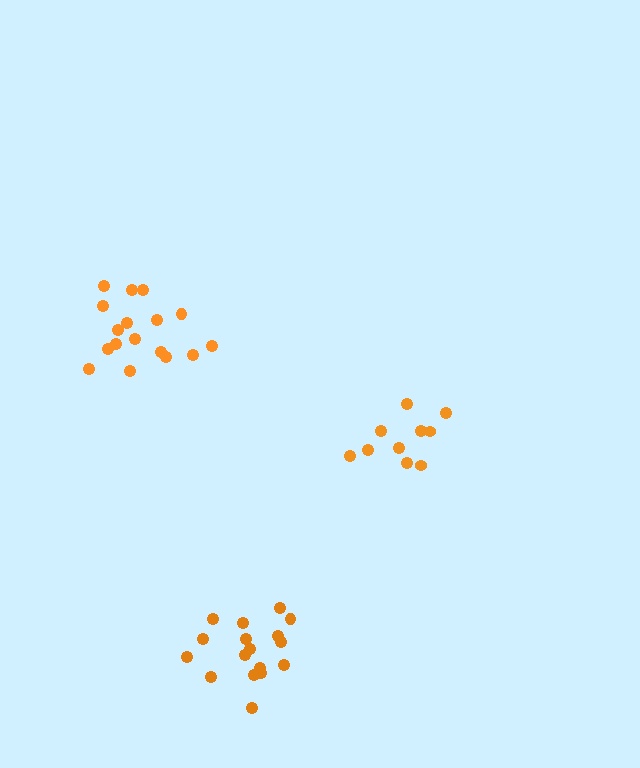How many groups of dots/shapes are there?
There are 3 groups.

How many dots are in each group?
Group 1: 17 dots, Group 2: 11 dots, Group 3: 17 dots (45 total).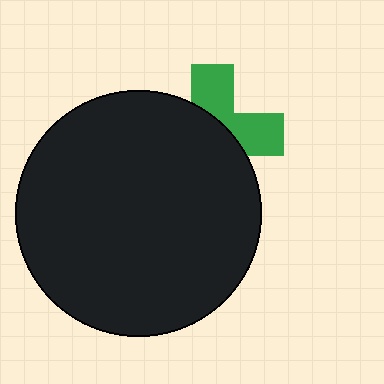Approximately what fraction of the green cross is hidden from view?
Roughly 59% of the green cross is hidden behind the black circle.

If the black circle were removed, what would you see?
You would see the complete green cross.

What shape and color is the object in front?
The object in front is a black circle.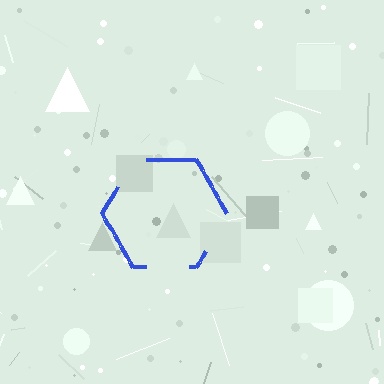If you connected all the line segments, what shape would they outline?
They would outline a hexagon.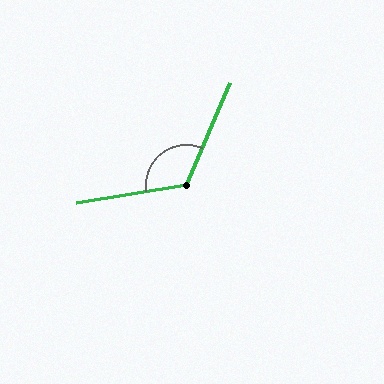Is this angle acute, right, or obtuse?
It is obtuse.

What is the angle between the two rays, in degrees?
Approximately 123 degrees.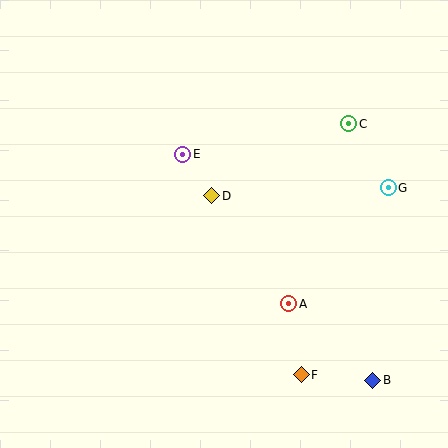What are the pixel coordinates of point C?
Point C is at (349, 124).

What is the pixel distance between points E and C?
The distance between E and C is 169 pixels.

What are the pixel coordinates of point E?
Point E is at (183, 154).